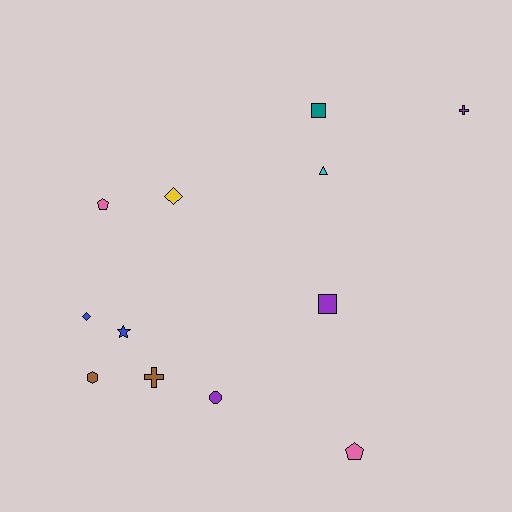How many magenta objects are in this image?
There are no magenta objects.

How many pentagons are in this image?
There are 2 pentagons.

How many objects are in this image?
There are 12 objects.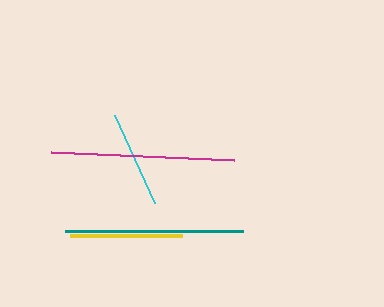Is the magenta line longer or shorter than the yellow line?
The magenta line is longer than the yellow line.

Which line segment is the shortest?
The cyan line is the shortest at approximately 96 pixels.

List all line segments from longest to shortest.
From longest to shortest: magenta, teal, yellow, cyan.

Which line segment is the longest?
The magenta line is the longest at approximately 184 pixels.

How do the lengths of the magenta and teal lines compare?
The magenta and teal lines are approximately the same length.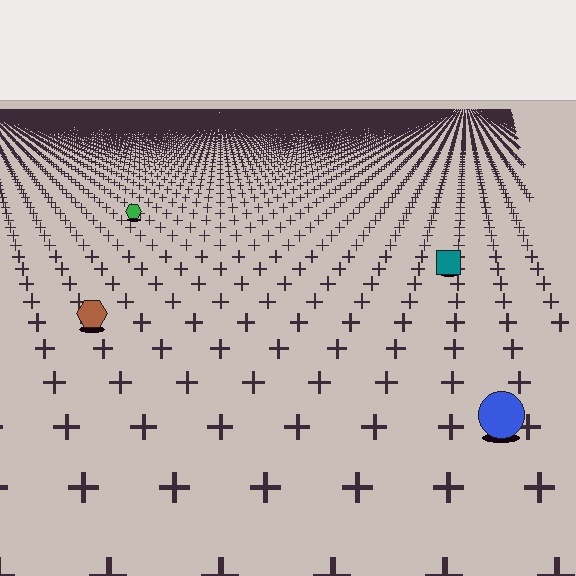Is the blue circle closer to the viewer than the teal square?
Yes. The blue circle is closer — you can tell from the texture gradient: the ground texture is coarser near it.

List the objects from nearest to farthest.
From nearest to farthest: the blue circle, the brown hexagon, the teal square, the green hexagon.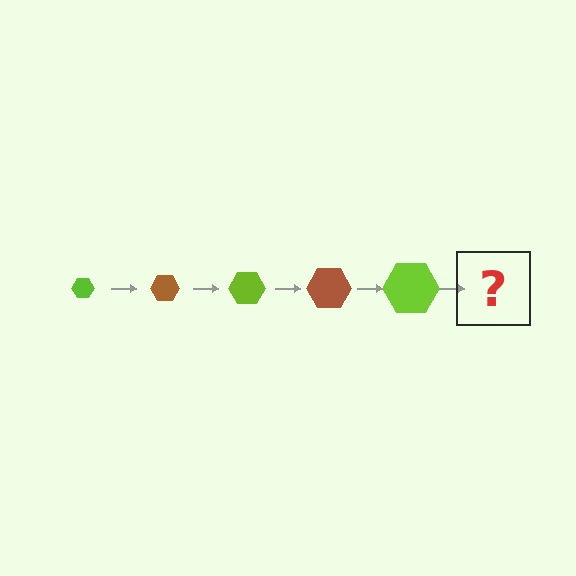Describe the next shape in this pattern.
It should be a brown hexagon, larger than the previous one.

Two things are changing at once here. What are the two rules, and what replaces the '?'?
The two rules are that the hexagon grows larger each step and the color cycles through lime and brown. The '?' should be a brown hexagon, larger than the previous one.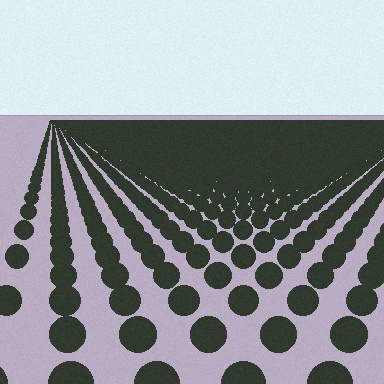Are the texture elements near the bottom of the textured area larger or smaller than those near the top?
Larger. Near the bottom, elements are closer to the viewer and appear at a bigger on-screen size.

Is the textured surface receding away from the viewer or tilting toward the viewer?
The surface is receding away from the viewer. Texture elements get smaller and denser toward the top.